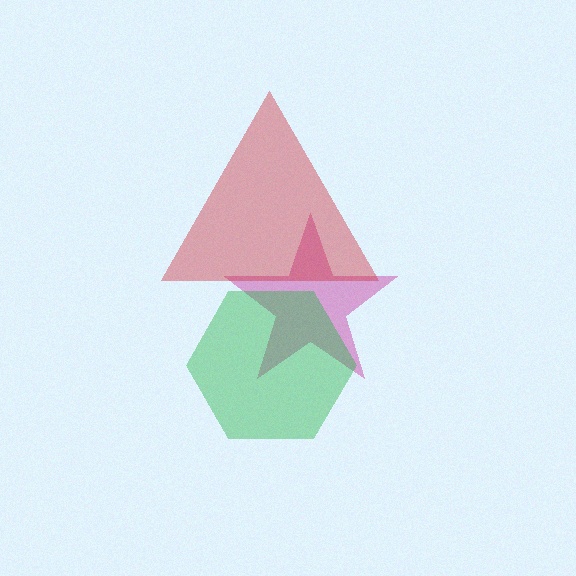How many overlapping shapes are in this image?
There are 3 overlapping shapes in the image.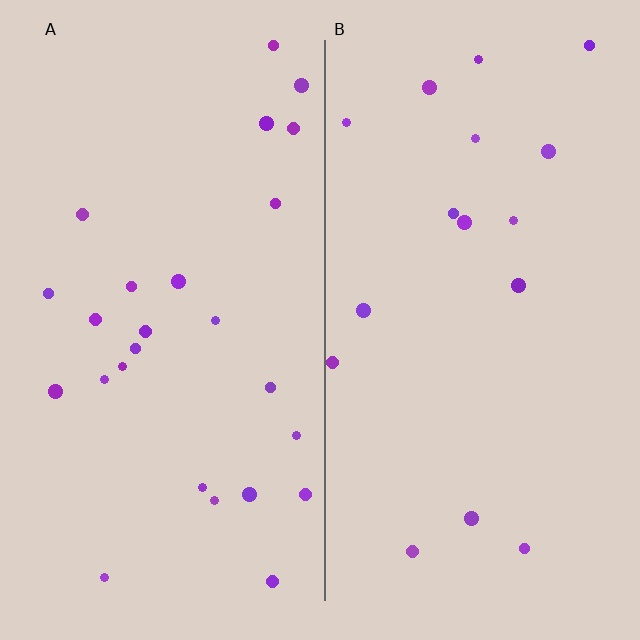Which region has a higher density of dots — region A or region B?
A (the left).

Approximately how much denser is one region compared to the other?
Approximately 1.5× — region A over region B.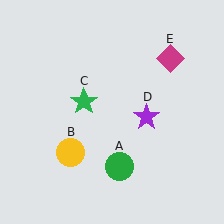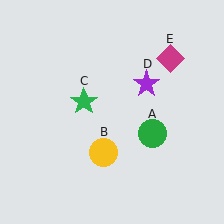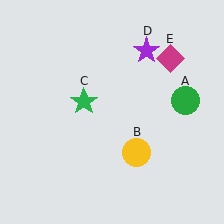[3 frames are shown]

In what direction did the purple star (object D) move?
The purple star (object D) moved up.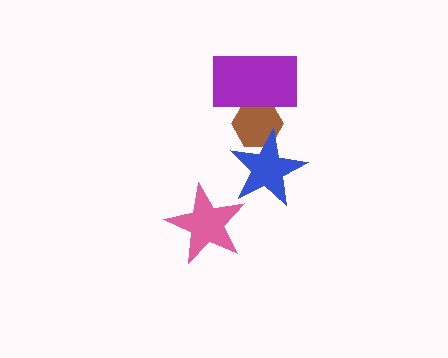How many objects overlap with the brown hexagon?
2 objects overlap with the brown hexagon.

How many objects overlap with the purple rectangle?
1 object overlaps with the purple rectangle.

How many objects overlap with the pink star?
0 objects overlap with the pink star.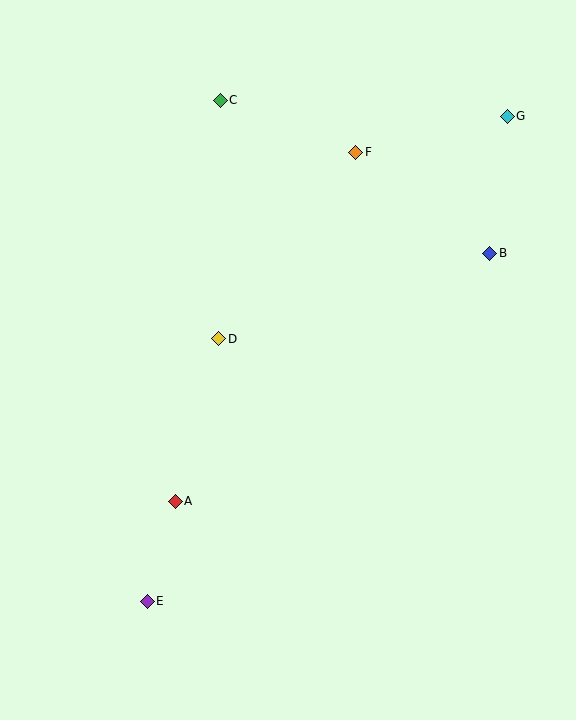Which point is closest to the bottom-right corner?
Point E is closest to the bottom-right corner.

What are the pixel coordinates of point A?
Point A is at (175, 501).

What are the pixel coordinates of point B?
Point B is at (490, 253).